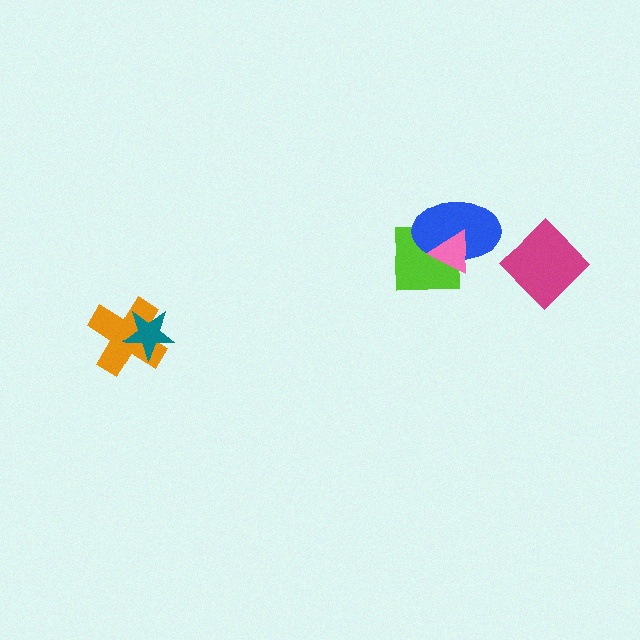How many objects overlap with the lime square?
2 objects overlap with the lime square.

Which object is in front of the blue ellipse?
The pink triangle is in front of the blue ellipse.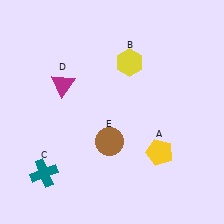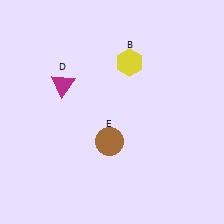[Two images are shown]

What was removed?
The teal cross (C), the yellow pentagon (A) were removed in Image 2.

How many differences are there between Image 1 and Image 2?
There are 2 differences between the two images.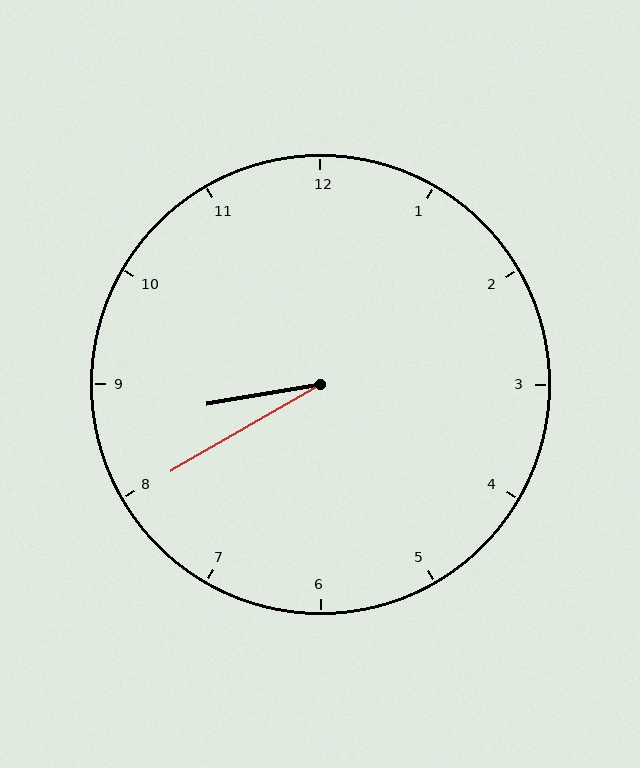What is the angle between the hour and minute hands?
Approximately 20 degrees.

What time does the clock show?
8:40.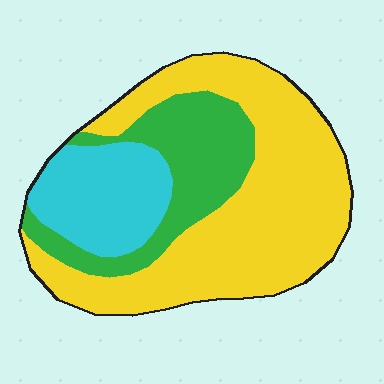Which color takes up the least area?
Cyan, at roughly 20%.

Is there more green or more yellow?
Yellow.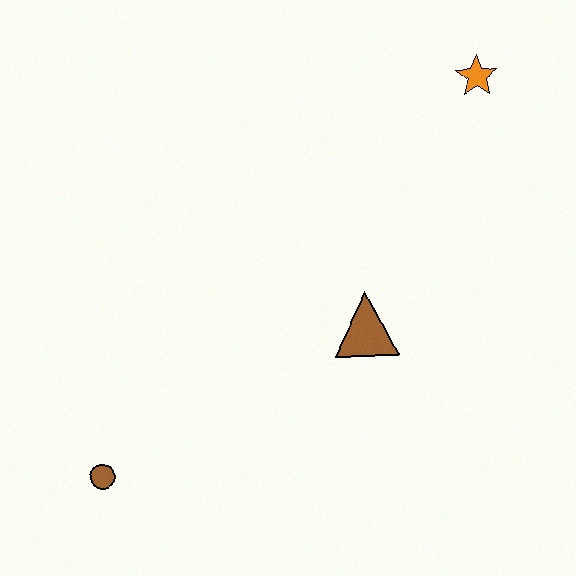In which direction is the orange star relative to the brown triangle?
The orange star is above the brown triangle.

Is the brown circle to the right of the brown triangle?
No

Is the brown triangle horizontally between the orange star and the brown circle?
Yes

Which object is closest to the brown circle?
The brown triangle is closest to the brown circle.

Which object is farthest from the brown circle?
The orange star is farthest from the brown circle.